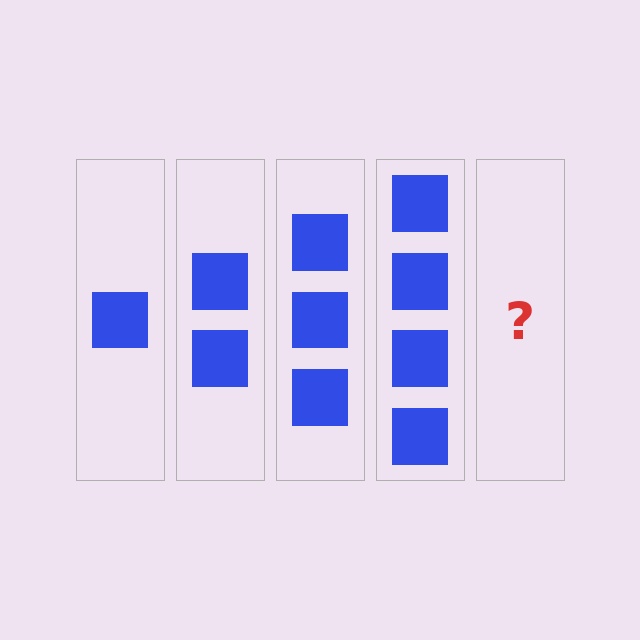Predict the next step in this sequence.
The next step is 5 squares.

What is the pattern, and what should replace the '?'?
The pattern is that each step adds one more square. The '?' should be 5 squares.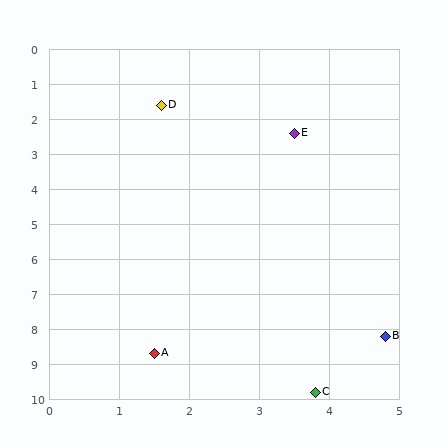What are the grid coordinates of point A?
Point A is at approximately (1.5, 8.7).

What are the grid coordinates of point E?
Point E is at approximately (3.5, 2.4).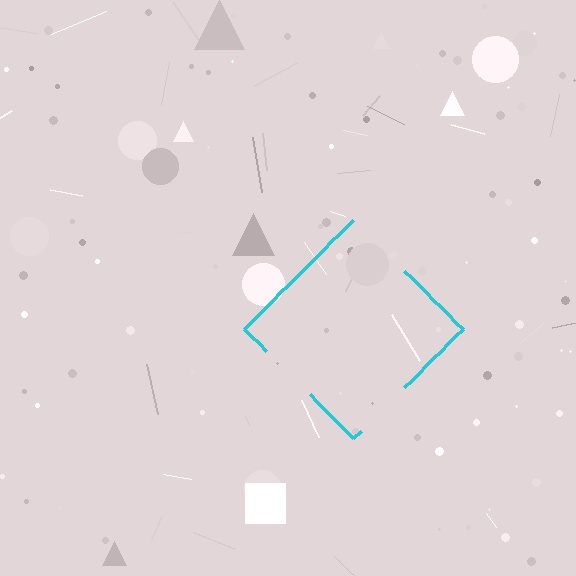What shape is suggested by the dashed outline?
The dashed outline suggests a diamond.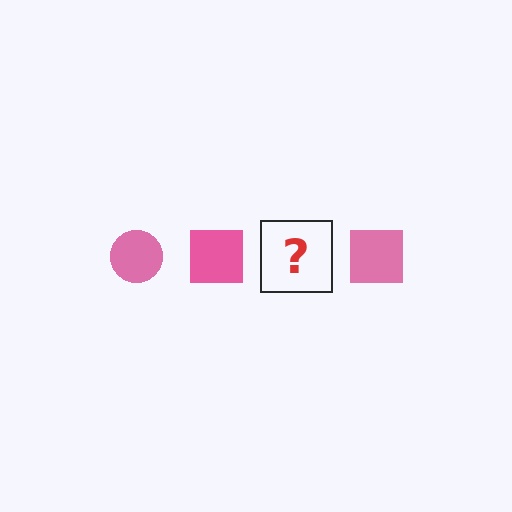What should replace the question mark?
The question mark should be replaced with a pink circle.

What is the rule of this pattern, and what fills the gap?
The rule is that the pattern cycles through circle, square shapes in pink. The gap should be filled with a pink circle.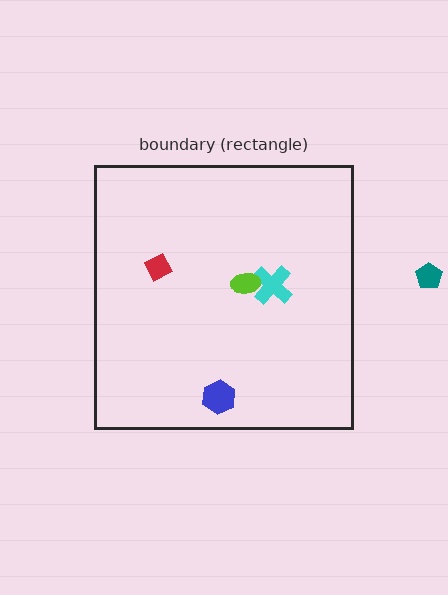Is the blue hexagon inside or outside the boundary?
Inside.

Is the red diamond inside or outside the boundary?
Inside.